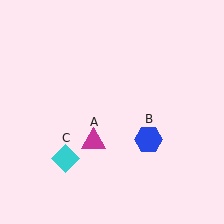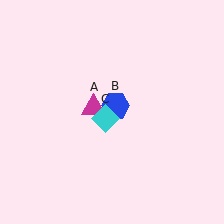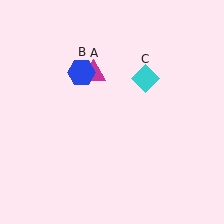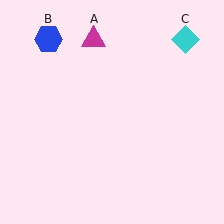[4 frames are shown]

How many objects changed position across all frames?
3 objects changed position: magenta triangle (object A), blue hexagon (object B), cyan diamond (object C).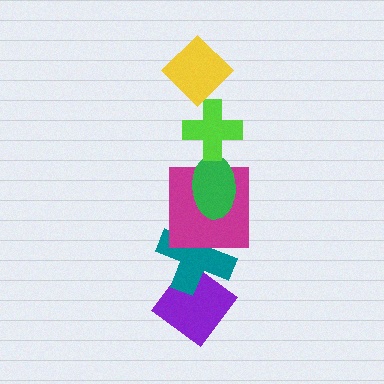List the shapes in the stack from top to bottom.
From top to bottom: the yellow diamond, the lime cross, the green ellipse, the magenta square, the teal cross, the purple diamond.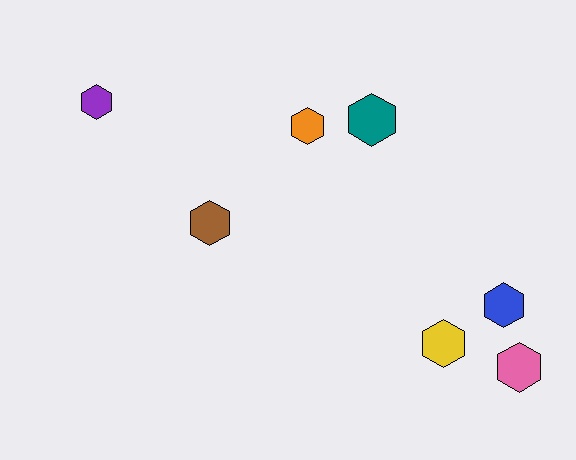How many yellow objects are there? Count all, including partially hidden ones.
There is 1 yellow object.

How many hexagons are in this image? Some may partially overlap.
There are 7 hexagons.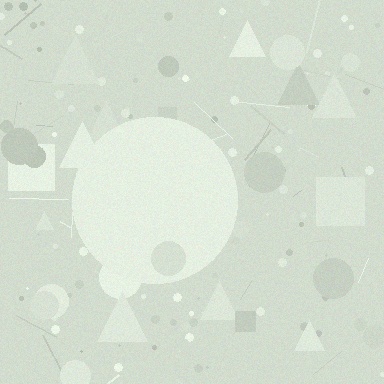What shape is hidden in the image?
A circle is hidden in the image.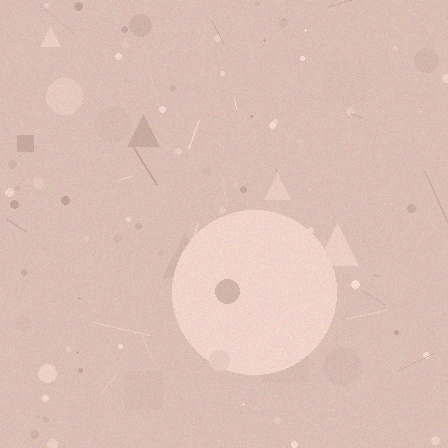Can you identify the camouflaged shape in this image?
The camouflaged shape is a circle.